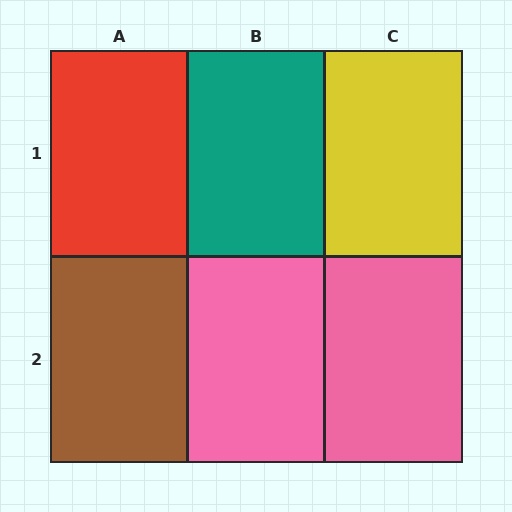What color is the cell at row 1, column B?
Teal.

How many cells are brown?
1 cell is brown.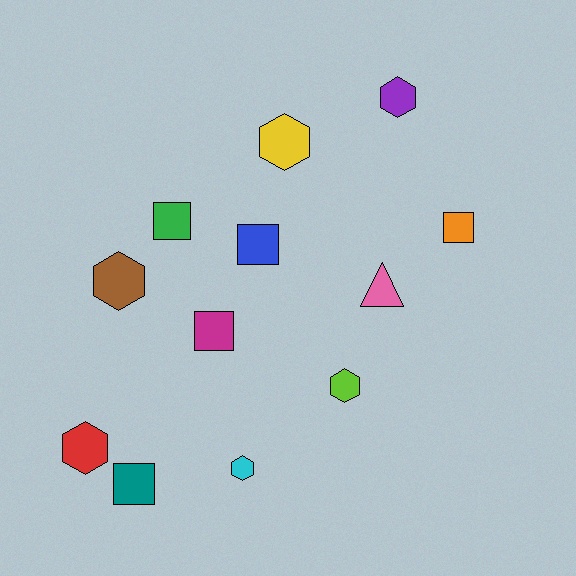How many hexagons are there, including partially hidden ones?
There are 6 hexagons.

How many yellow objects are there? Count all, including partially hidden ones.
There is 1 yellow object.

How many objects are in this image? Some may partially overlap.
There are 12 objects.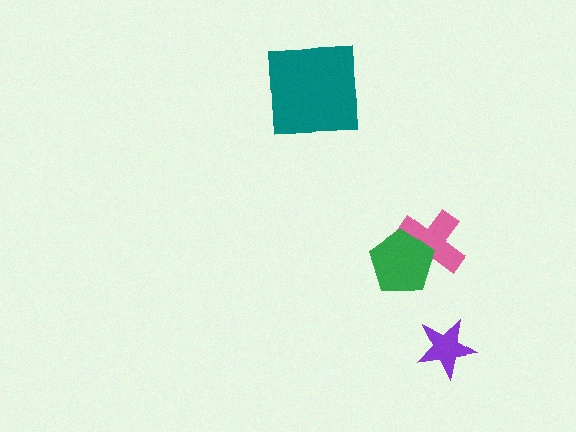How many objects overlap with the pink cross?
1 object overlaps with the pink cross.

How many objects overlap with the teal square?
0 objects overlap with the teal square.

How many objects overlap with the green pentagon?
1 object overlaps with the green pentagon.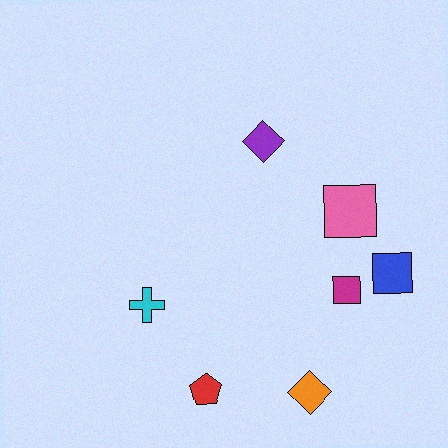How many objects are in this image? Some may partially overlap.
There are 7 objects.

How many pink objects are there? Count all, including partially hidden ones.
There is 1 pink object.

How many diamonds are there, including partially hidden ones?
There are 2 diamonds.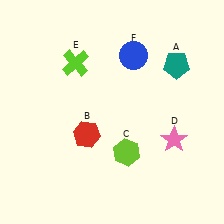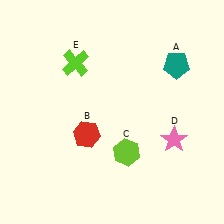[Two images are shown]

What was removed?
The blue circle (F) was removed in Image 2.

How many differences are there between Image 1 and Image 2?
There is 1 difference between the two images.